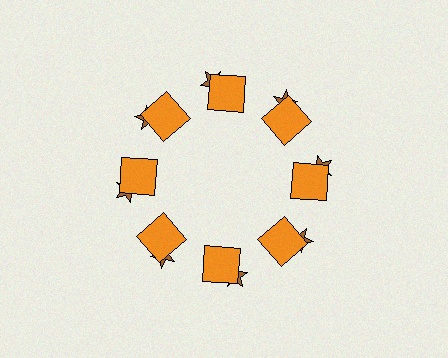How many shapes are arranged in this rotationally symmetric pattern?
There are 16 shapes, arranged in 8 groups of 2.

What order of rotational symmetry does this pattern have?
This pattern has 8-fold rotational symmetry.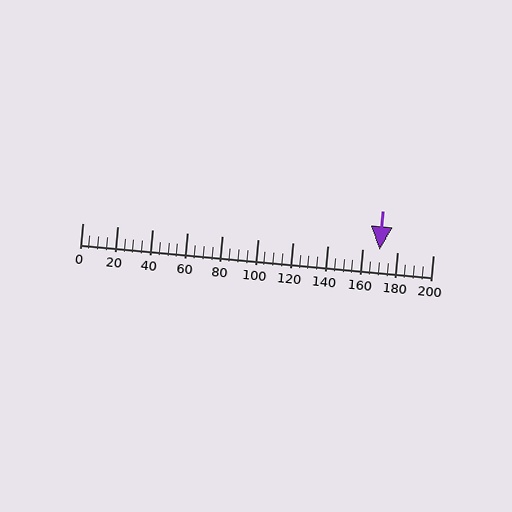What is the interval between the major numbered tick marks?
The major tick marks are spaced 20 units apart.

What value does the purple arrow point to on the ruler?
The purple arrow points to approximately 169.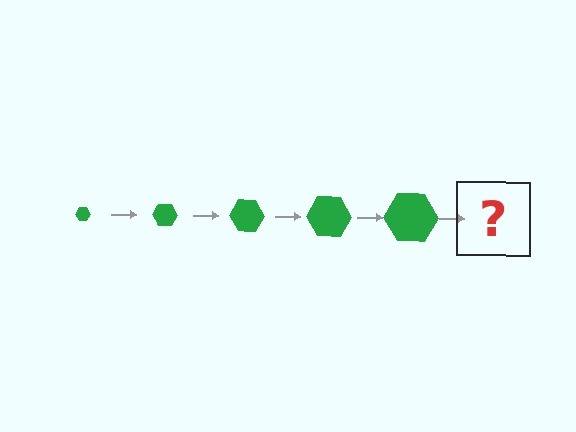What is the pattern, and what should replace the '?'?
The pattern is that the hexagon gets progressively larger each step. The '?' should be a green hexagon, larger than the previous one.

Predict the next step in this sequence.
The next step is a green hexagon, larger than the previous one.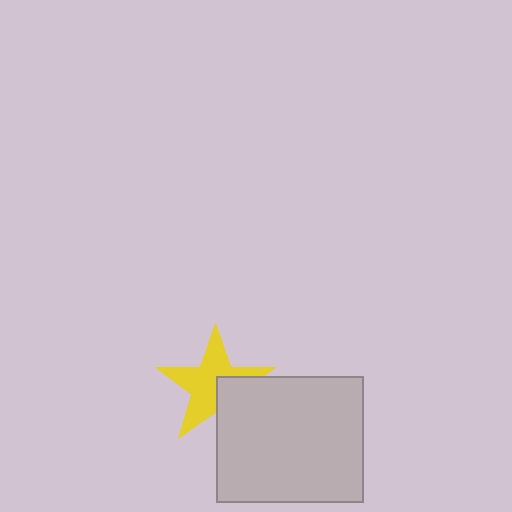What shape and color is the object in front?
The object in front is a light gray rectangle.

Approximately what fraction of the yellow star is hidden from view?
Roughly 33% of the yellow star is hidden behind the light gray rectangle.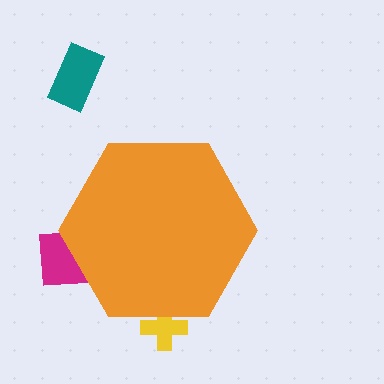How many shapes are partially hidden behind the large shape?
2 shapes are partially hidden.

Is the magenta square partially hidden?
Yes, the magenta square is partially hidden behind the orange hexagon.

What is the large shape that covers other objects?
An orange hexagon.